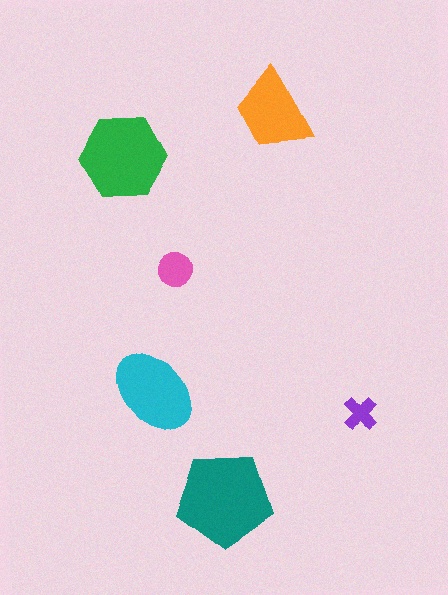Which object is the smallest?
The purple cross.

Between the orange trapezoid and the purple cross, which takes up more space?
The orange trapezoid.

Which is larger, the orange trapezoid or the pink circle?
The orange trapezoid.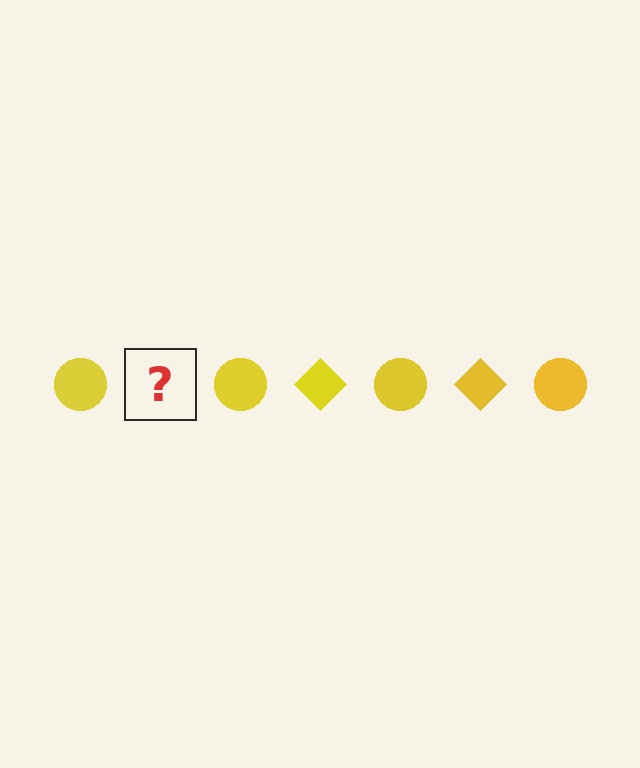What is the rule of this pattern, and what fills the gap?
The rule is that the pattern cycles through circle, diamond shapes in yellow. The gap should be filled with a yellow diamond.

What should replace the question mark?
The question mark should be replaced with a yellow diamond.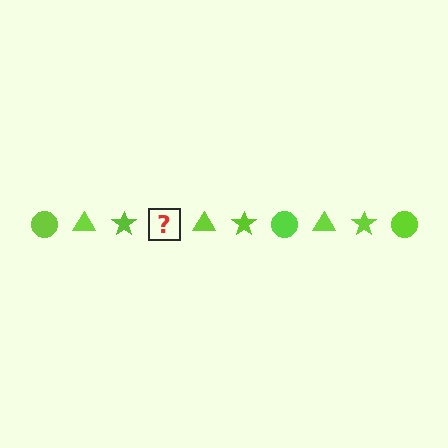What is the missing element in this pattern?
The missing element is a lime circle.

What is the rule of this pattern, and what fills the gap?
The rule is that the pattern cycles through circle, triangle, star shapes in lime. The gap should be filled with a lime circle.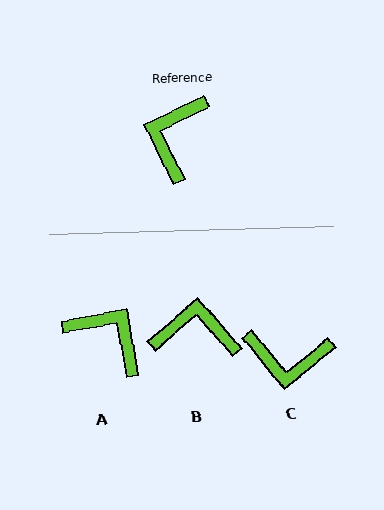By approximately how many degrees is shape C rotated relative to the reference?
Approximately 103 degrees counter-clockwise.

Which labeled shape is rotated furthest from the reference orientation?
A, about 106 degrees away.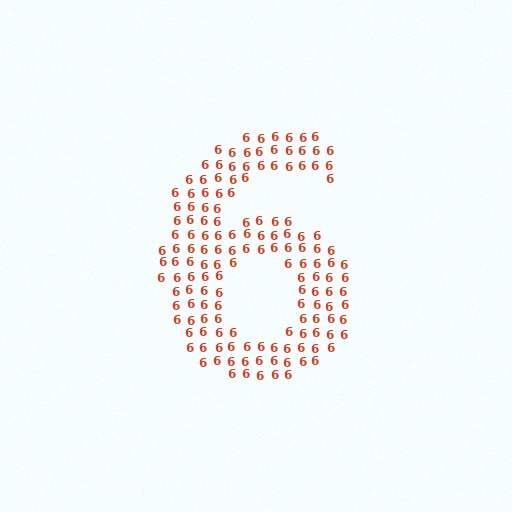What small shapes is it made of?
It is made of small digit 6's.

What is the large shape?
The large shape is the digit 6.